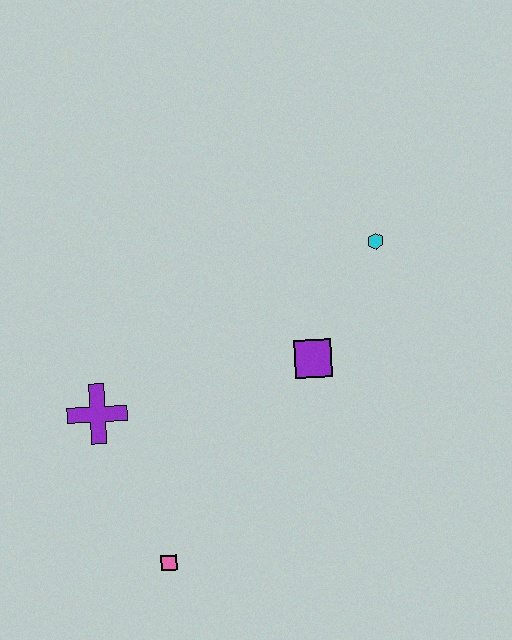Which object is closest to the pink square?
The purple cross is closest to the pink square.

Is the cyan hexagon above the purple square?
Yes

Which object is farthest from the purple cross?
The cyan hexagon is farthest from the purple cross.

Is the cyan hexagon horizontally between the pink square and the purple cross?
No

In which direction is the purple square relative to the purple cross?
The purple square is to the right of the purple cross.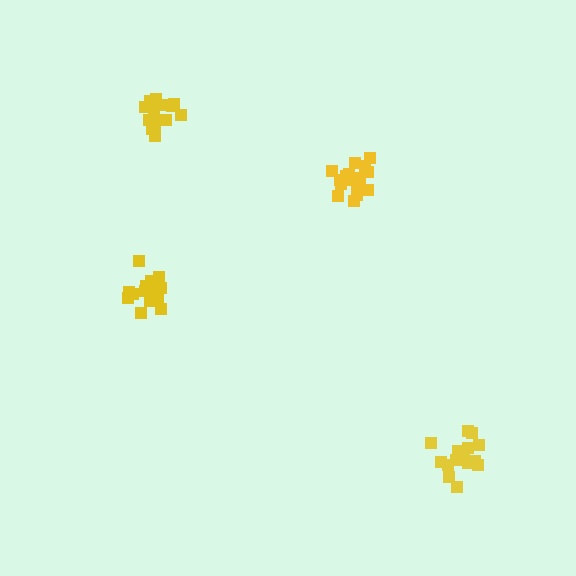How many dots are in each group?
Group 1: 16 dots, Group 2: 17 dots, Group 3: 19 dots, Group 4: 15 dots (67 total).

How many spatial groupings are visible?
There are 4 spatial groupings.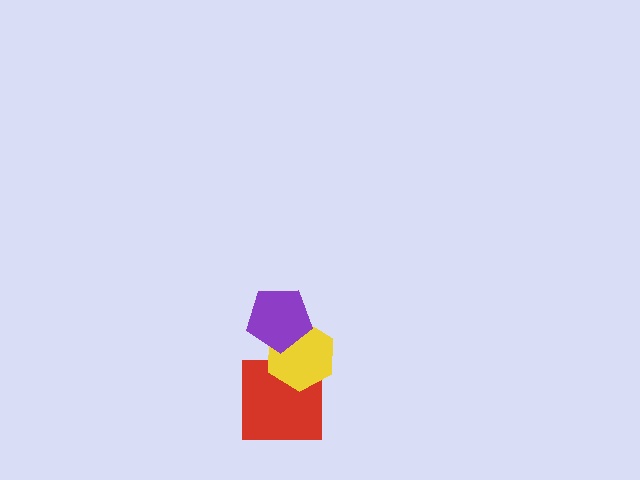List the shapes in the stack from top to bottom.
From top to bottom: the purple pentagon, the yellow hexagon, the red square.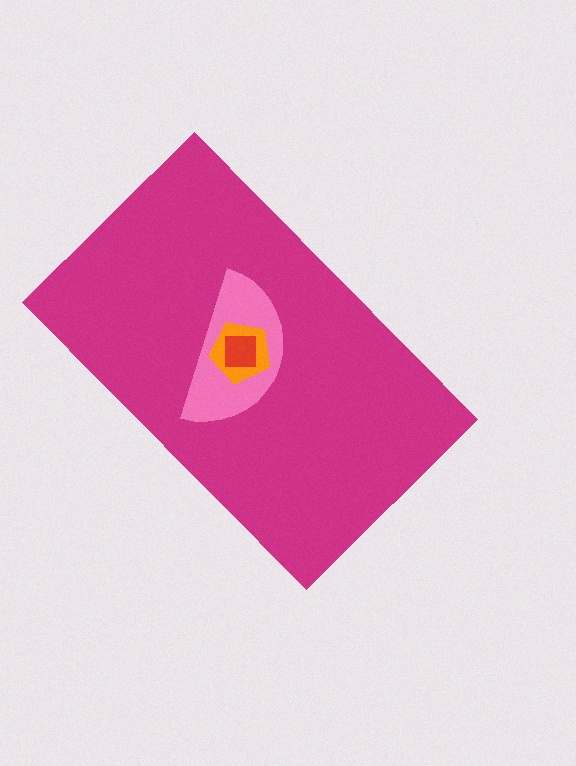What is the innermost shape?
The red square.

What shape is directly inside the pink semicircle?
The orange pentagon.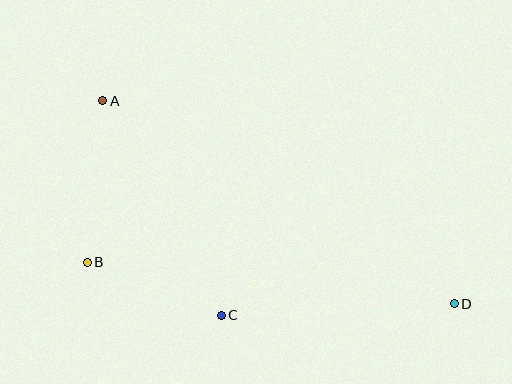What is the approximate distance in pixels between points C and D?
The distance between C and D is approximately 233 pixels.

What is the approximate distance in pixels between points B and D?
The distance between B and D is approximately 369 pixels.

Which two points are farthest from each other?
Points A and D are farthest from each other.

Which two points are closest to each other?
Points B and C are closest to each other.